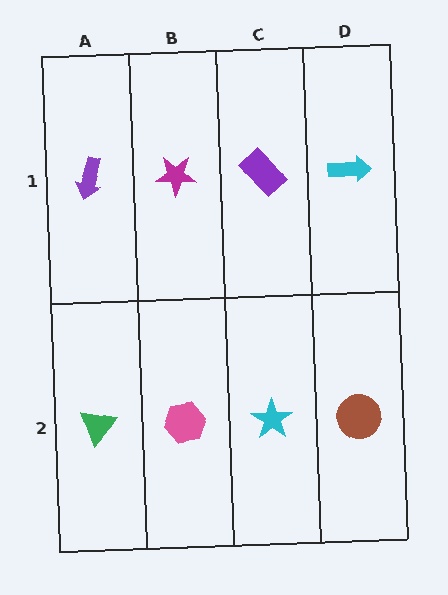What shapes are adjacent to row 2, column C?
A purple rectangle (row 1, column C), a pink hexagon (row 2, column B), a brown circle (row 2, column D).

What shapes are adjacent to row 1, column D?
A brown circle (row 2, column D), a purple rectangle (row 1, column C).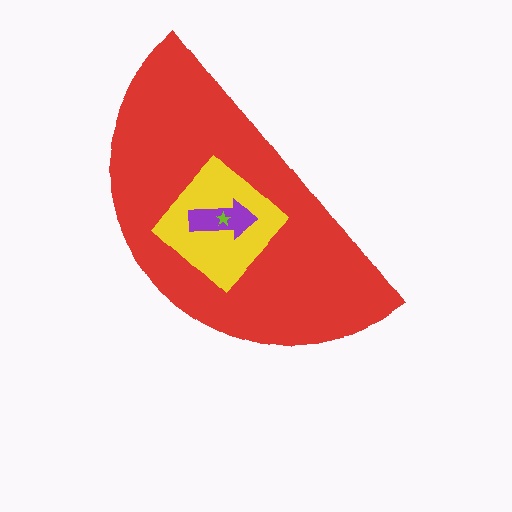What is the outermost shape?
The red semicircle.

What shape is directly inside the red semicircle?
The yellow diamond.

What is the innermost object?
The lime star.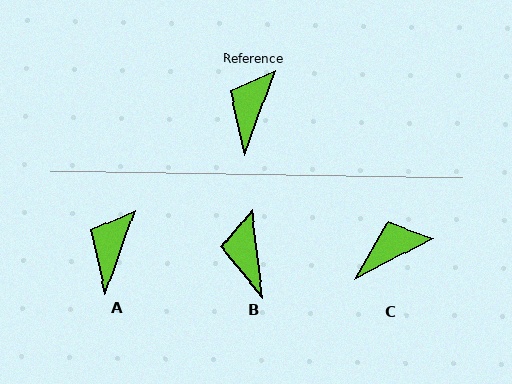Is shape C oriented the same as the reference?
No, it is off by about 43 degrees.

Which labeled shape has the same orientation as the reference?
A.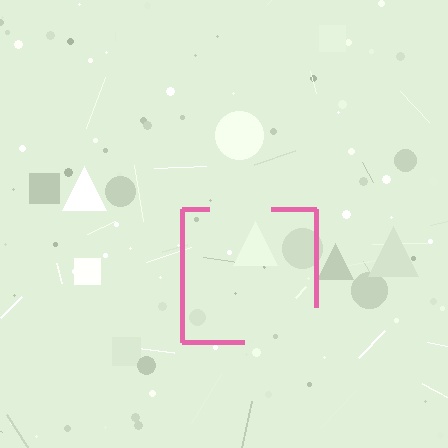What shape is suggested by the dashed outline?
The dashed outline suggests a square.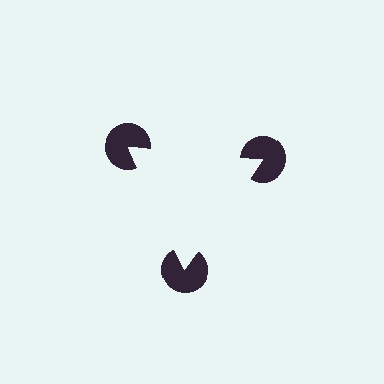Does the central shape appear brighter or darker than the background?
It typically appears slightly brighter than the background, even though no actual brightness change is drawn.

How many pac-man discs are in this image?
There are 3 — one at each vertex of the illusory triangle.